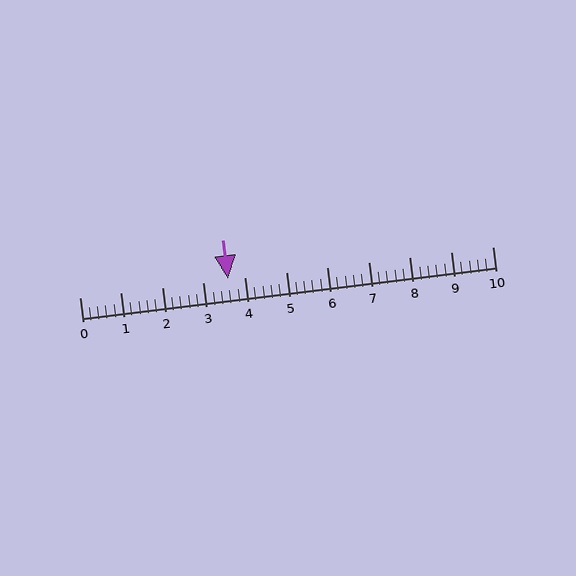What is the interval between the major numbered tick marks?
The major tick marks are spaced 1 units apart.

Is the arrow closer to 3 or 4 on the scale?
The arrow is closer to 4.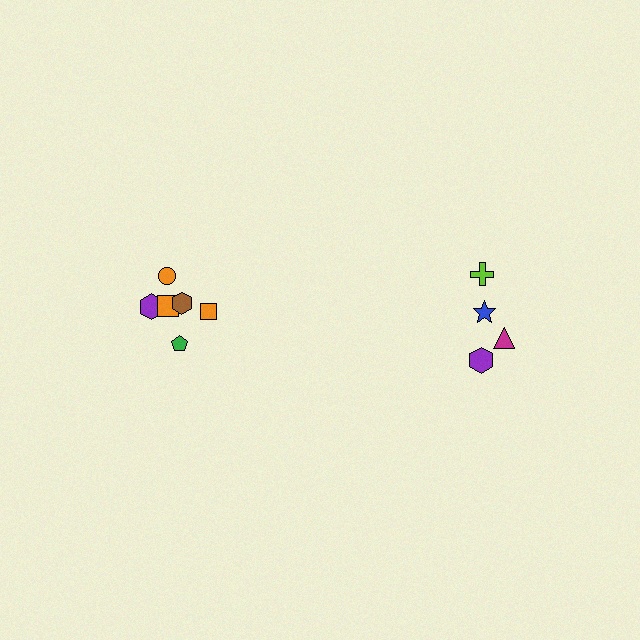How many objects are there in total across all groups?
There are 10 objects.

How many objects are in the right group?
There are 4 objects.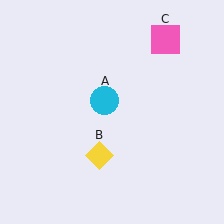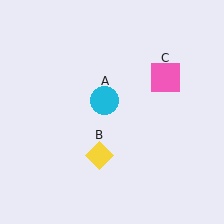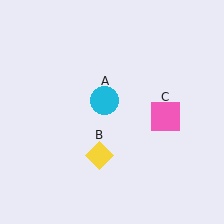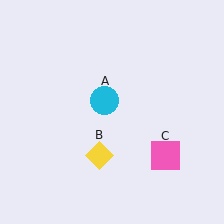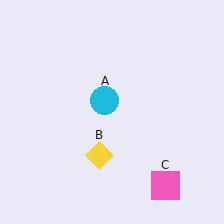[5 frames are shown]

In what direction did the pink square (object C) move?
The pink square (object C) moved down.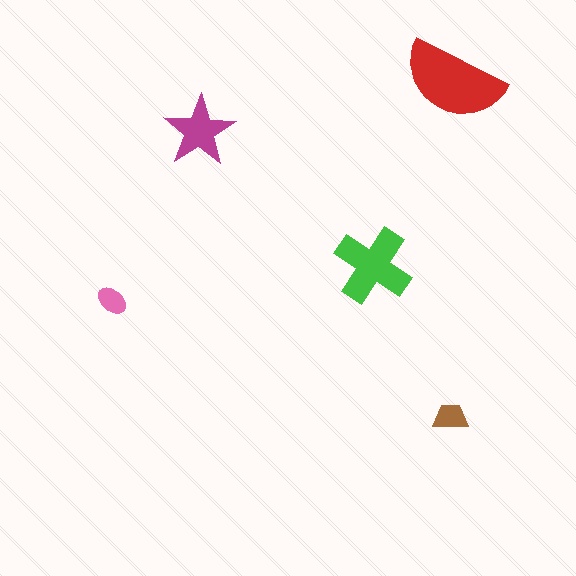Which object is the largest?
The red semicircle.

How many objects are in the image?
There are 5 objects in the image.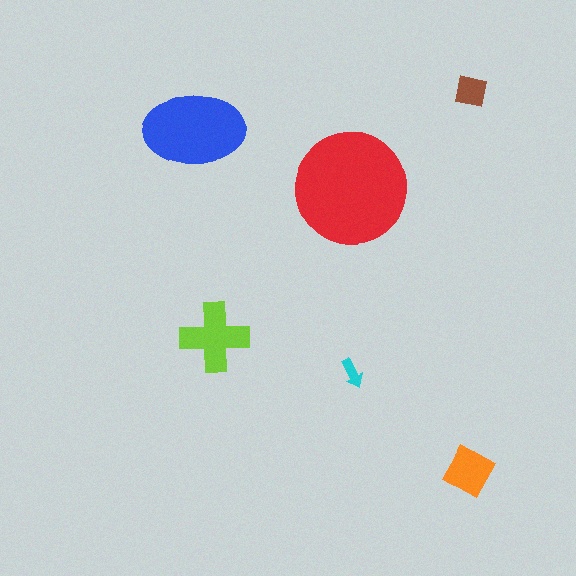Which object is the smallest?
The cyan arrow.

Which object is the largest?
The red circle.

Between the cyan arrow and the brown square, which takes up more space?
The brown square.